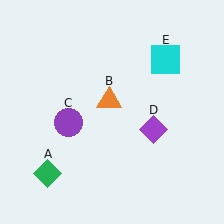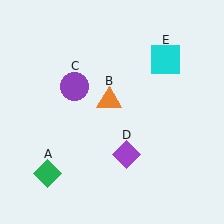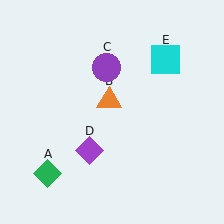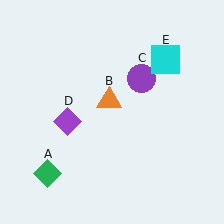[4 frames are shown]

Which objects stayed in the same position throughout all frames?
Green diamond (object A) and orange triangle (object B) and cyan square (object E) remained stationary.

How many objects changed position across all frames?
2 objects changed position: purple circle (object C), purple diamond (object D).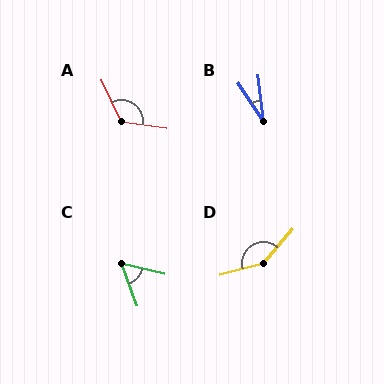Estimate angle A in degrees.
Approximately 123 degrees.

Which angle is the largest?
D, at approximately 146 degrees.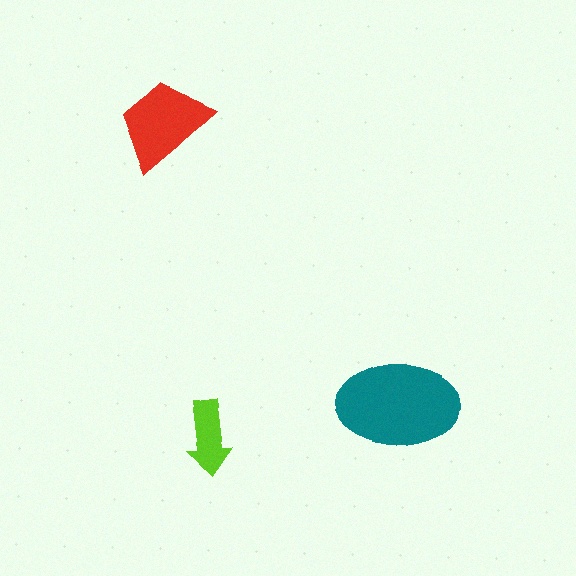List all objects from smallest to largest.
The lime arrow, the red trapezoid, the teal ellipse.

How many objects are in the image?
There are 3 objects in the image.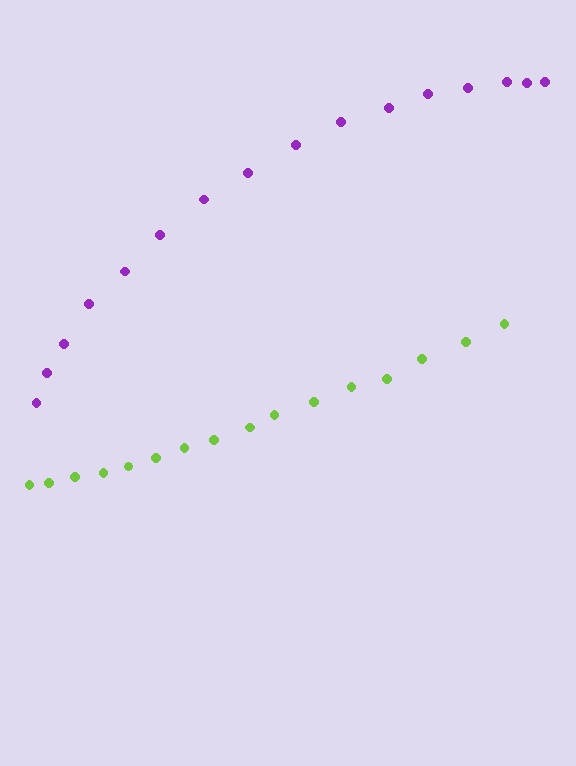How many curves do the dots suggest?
There are 2 distinct paths.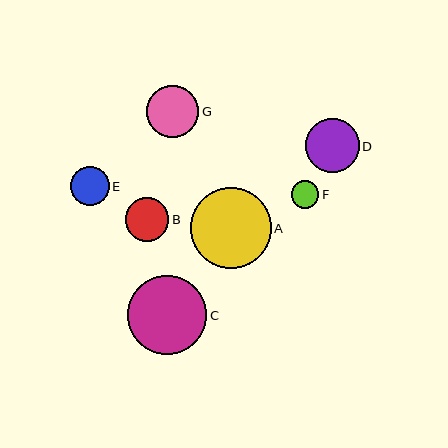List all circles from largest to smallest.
From largest to smallest: A, C, D, G, B, E, F.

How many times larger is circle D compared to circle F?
Circle D is approximately 1.9 times the size of circle F.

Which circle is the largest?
Circle A is the largest with a size of approximately 81 pixels.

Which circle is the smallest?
Circle F is the smallest with a size of approximately 28 pixels.